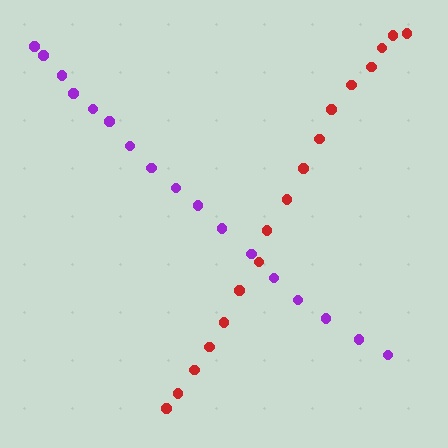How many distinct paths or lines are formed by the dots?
There are 2 distinct paths.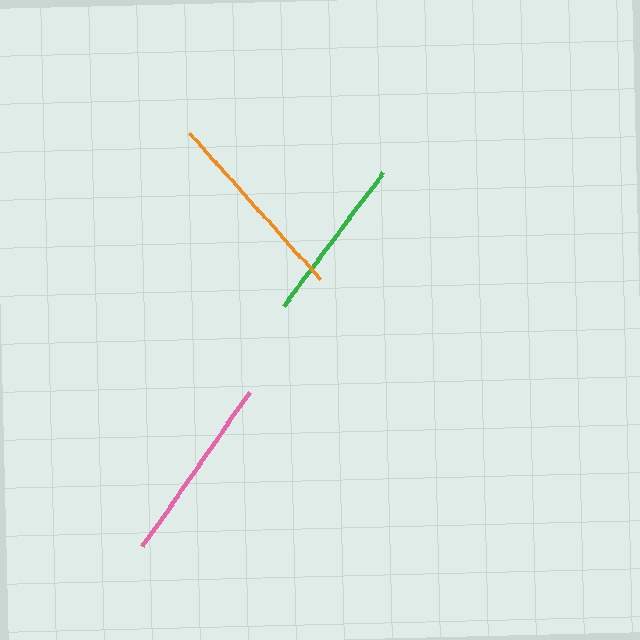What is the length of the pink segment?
The pink segment is approximately 188 pixels long.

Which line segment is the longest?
The orange line is the longest at approximately 196 pixels.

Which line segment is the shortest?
The green line is the shortest at approximately 167 pixels.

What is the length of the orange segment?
The orange segment is approximately 196 pixels long.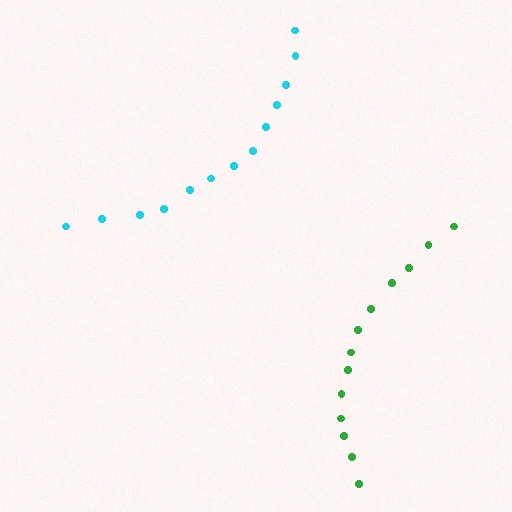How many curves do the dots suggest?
There are 2 distinct paths.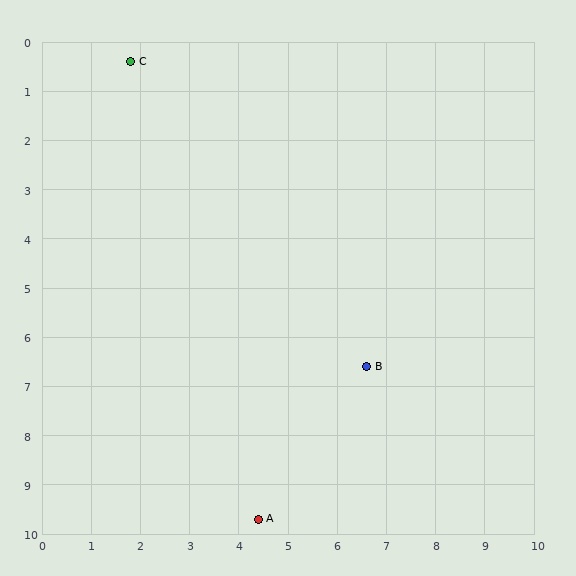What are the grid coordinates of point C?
Point C is at approximately (1.8, 0.4).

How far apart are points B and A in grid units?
Points B and A are about 3.8 grid units apart.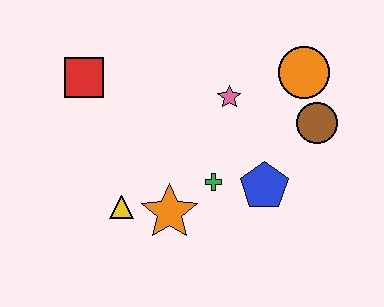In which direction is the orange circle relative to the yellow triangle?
The orange circle is to the right of the yellow triangle.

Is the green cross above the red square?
No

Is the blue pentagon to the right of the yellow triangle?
Yes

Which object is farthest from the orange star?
The orange circle is farthest from the orange star.